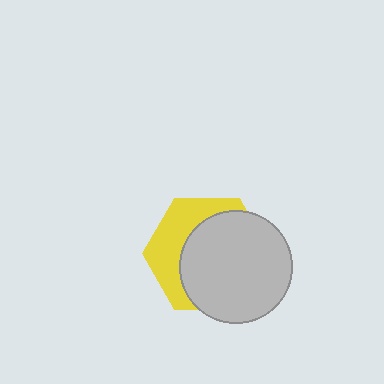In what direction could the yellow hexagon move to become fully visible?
The yellow hexagon could move toward the upper-left. That would shift it out from behind the light gray circle entirely.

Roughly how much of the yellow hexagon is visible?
A small part of it is visible (roughly 37%).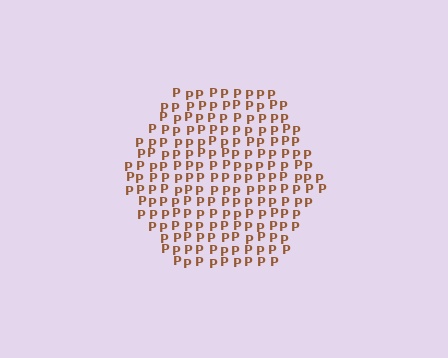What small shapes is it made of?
It is made of small letter P's.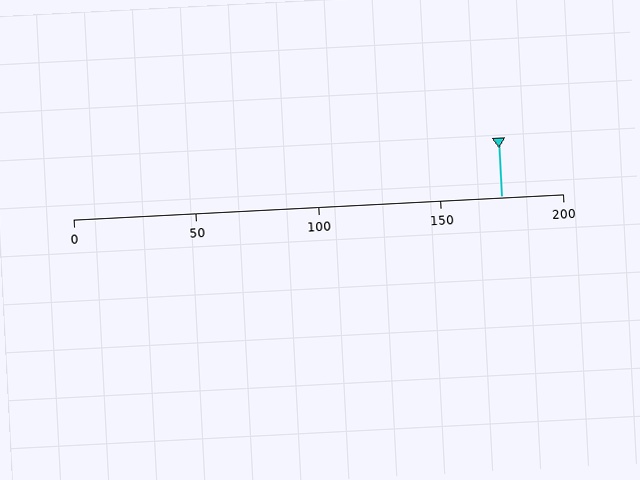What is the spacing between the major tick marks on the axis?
The major ticks are spaced 50 apart.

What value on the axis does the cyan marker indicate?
The marker indicates approximately 175.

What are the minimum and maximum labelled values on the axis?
The axis runs from 0 to 200.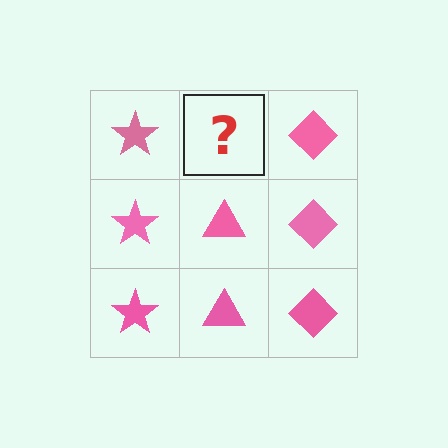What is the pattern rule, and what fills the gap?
The rule is that each column has a consistent shape. The gap should be filled with a pink triangle.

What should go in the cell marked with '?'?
The missing cell should contain a pink triangle.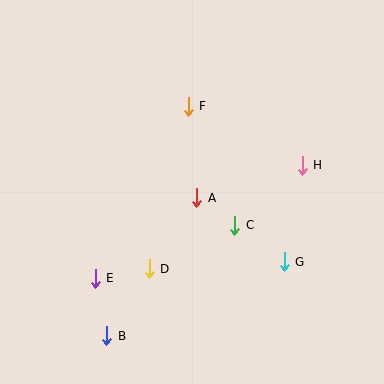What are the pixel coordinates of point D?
Point D is at (149, 269).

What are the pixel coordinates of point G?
Point G is at (284, 262).